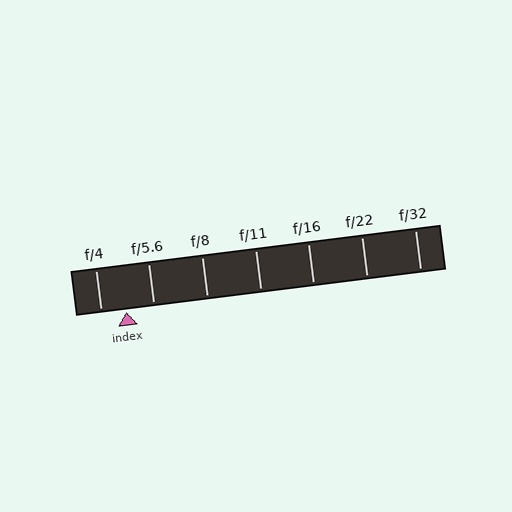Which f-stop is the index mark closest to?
The index mark is closest to f/4.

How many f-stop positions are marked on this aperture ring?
There are 7 f-stop positions marked.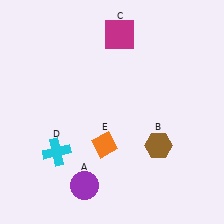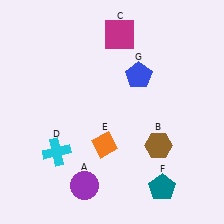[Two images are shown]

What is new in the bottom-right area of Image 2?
A teal pentagon (F) was added in the bottom-right area of Image 2.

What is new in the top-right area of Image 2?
A blue pentagon (G) was added in the top-right area of Image 2.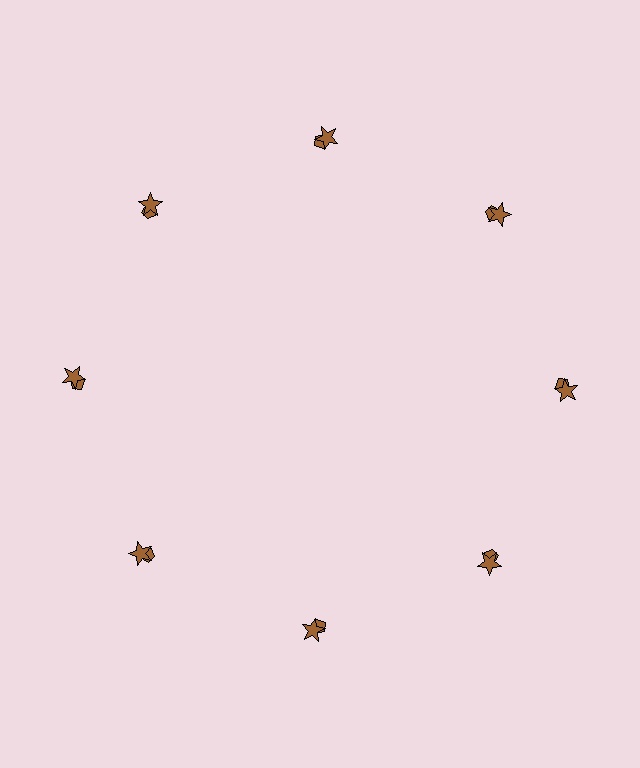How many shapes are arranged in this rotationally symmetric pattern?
There are 16 shapes, arranged in 8 groups of 2.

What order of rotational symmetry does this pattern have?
This pattern has 8-fold rotational symmetry.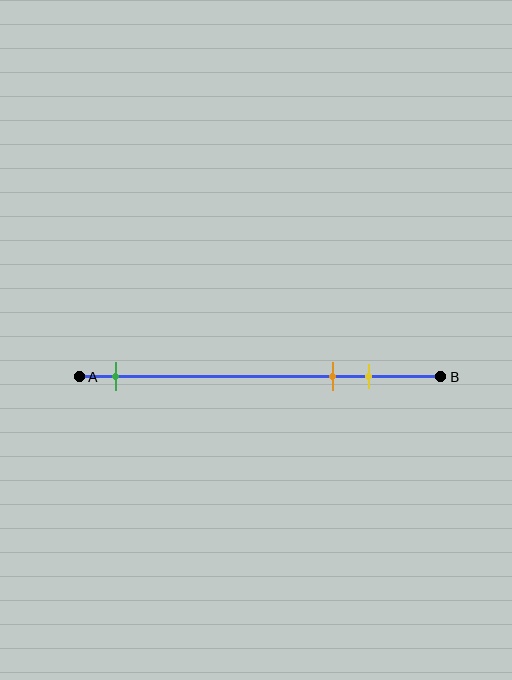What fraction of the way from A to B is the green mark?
The green mark is approximately 10% (0.1) of the way from A to B.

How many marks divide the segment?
There are 3 marks dividing the segment.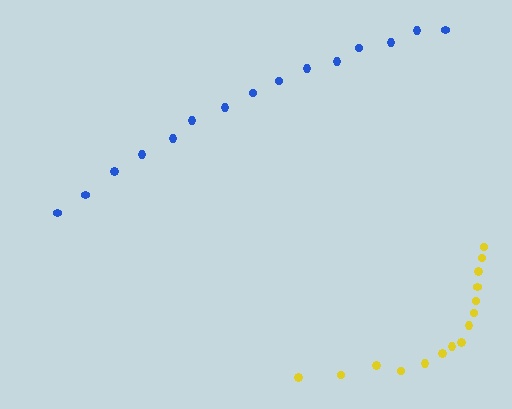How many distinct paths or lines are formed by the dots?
There are 2 distinct paths.